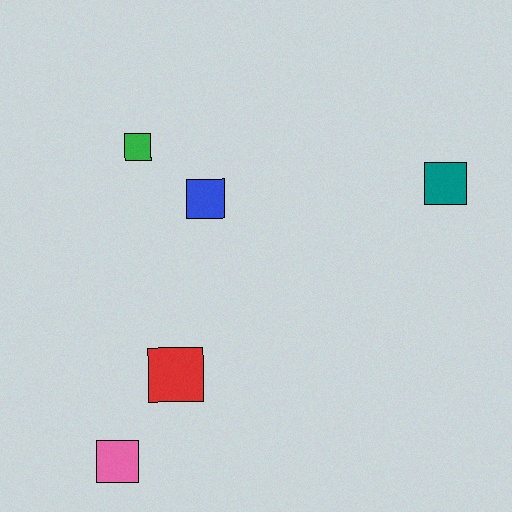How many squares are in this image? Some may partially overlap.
There are 5 squares.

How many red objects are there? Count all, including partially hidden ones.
There is 1 red object.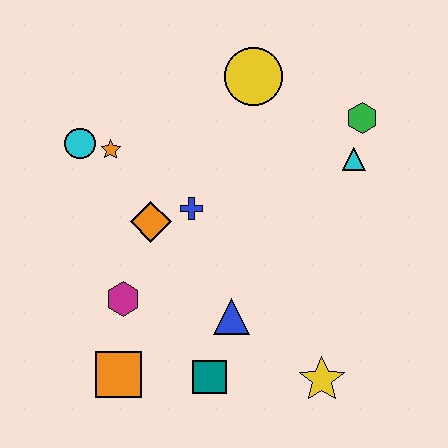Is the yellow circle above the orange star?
Yes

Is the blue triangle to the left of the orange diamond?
No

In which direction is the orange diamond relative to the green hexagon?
The orange diamond is to the left of the green hexagon.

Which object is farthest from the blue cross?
The yellow star is farthest from the blue cross.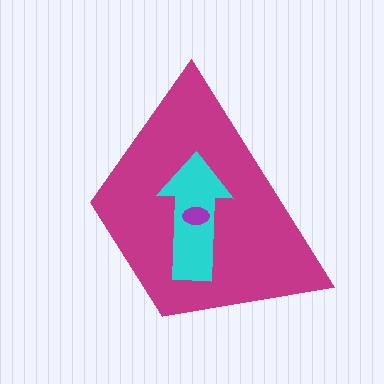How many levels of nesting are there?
3.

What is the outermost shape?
The magenta trapezoid.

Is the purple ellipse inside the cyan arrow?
Yes.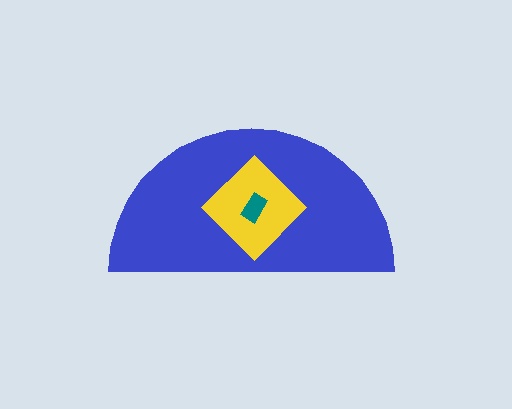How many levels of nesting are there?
3.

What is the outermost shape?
The blue semicircle.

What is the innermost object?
The teal rectangle.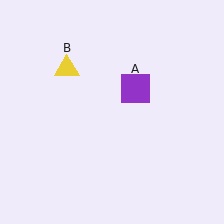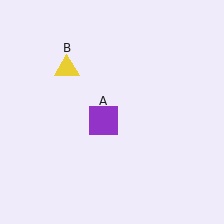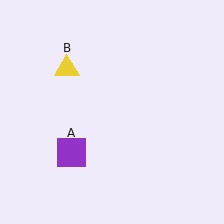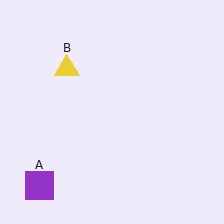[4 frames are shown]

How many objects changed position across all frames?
1 object changed position: purple square (object A).